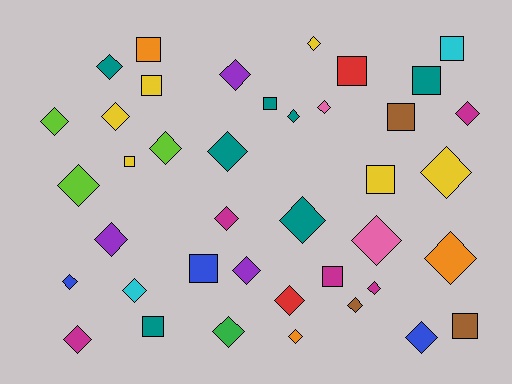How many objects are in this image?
There are 40 objects.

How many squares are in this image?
There are 13 squares.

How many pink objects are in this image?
There are 2 pink objects.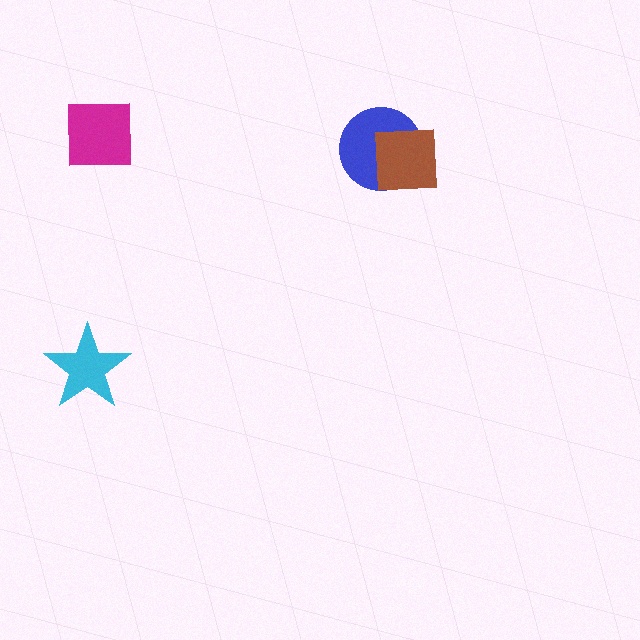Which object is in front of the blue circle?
The brown square is in front of the blue circle.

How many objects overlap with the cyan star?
0 objects overlap with the cyan star.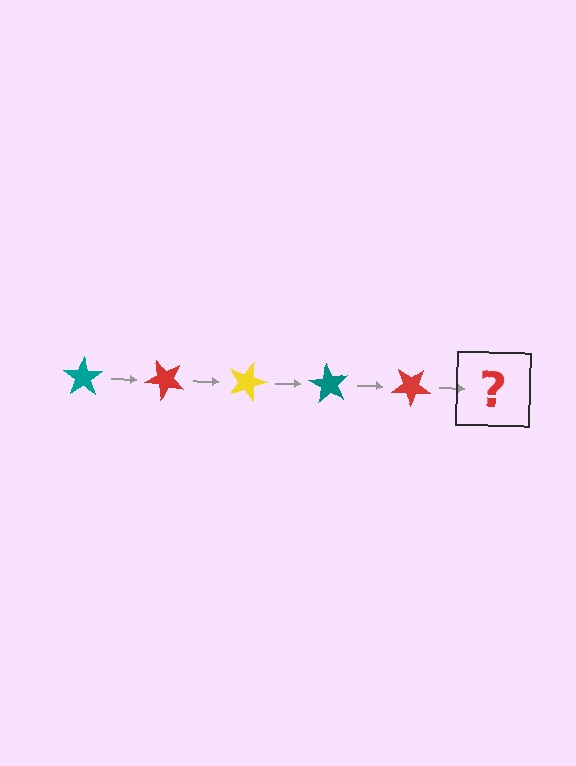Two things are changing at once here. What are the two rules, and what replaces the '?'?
The two rules are that it rotates 45 degrees each step and the color cycles through teal, red, and yellow. The '?' should be a yellow star, rotated 225 degrees from the start.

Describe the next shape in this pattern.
It should be a yellow star, rotated 225 degrees from the start.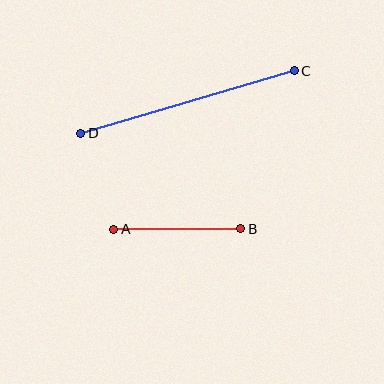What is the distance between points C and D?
The distance is approximately 222 pixels.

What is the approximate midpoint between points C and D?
The midpoint is at approximately (188, 102) pixels.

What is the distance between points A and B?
The distance is approximately 127 pixels.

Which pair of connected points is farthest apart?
Points C and D are farthest apart.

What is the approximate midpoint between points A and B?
The midpoint is at approximately (177, 229) pixels.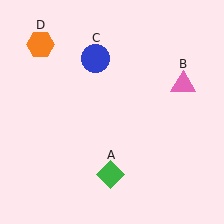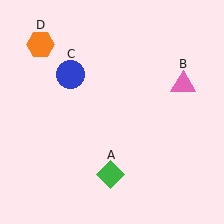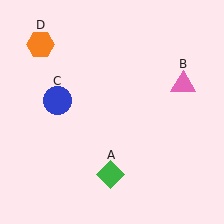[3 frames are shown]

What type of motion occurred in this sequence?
The blue circle (object C) rotated counterclockwise around the center of the scene.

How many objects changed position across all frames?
1 object changed position: blue circle (object C).